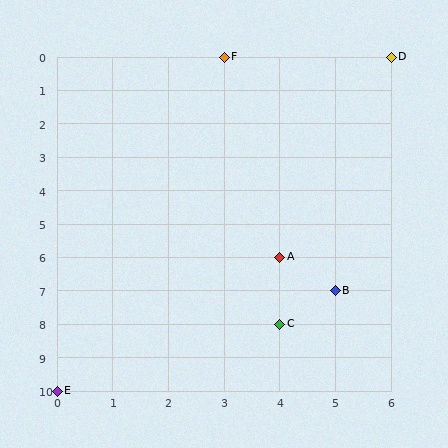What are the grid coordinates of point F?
Point F is at grid coordinates (3, 0).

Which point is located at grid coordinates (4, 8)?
Point C is at (4, 8).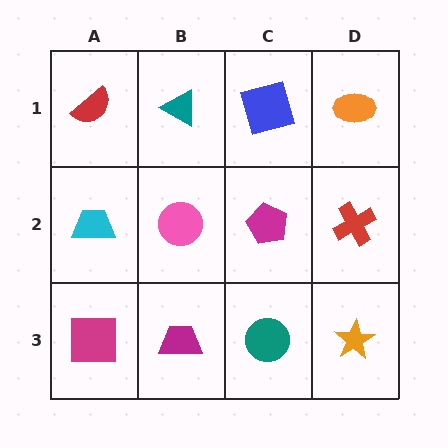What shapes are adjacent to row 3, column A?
A cyan trapezoid (row 2, column A), a magenta trapezoid (row 3, column B).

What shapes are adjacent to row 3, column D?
A red cross (row 2, column D), a teal circle (row 3, column C).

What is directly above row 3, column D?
A red cross.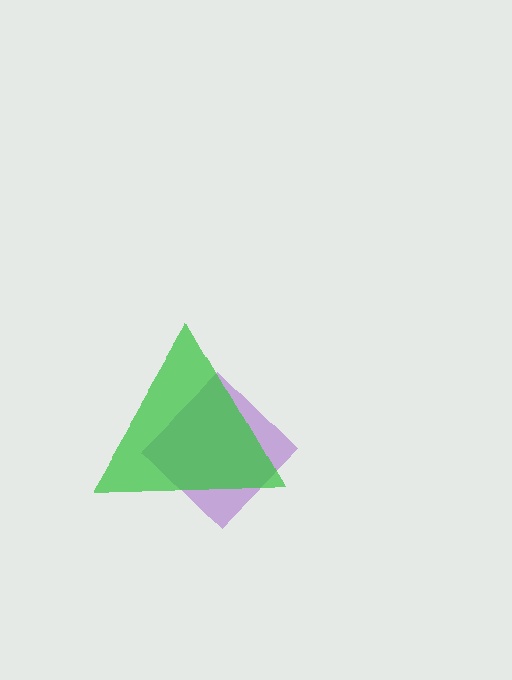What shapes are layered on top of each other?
The layered shapes are: a purple diamond, a green triangle.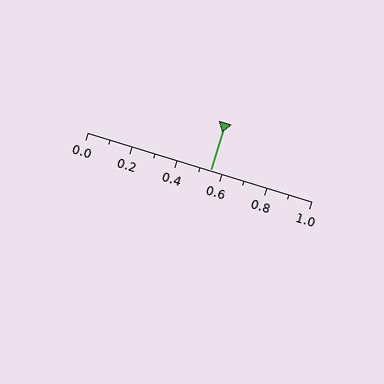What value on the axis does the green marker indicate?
The marker indicates approximately 0.55.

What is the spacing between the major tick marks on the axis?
The major ticks are spaced 0.2 apart.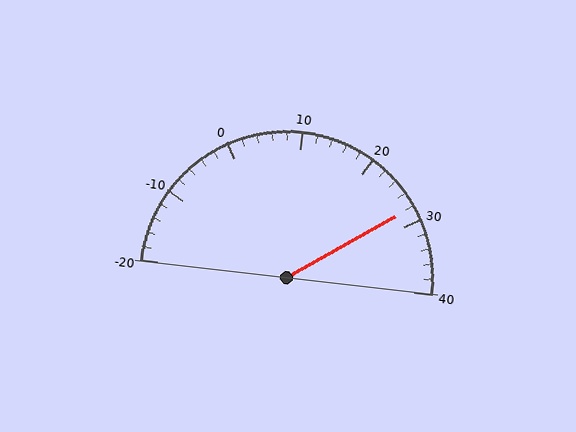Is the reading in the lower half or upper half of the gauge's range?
The reading is in the upper half of the range (-20 to 40).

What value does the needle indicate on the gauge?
The needle indicates approximately 28.